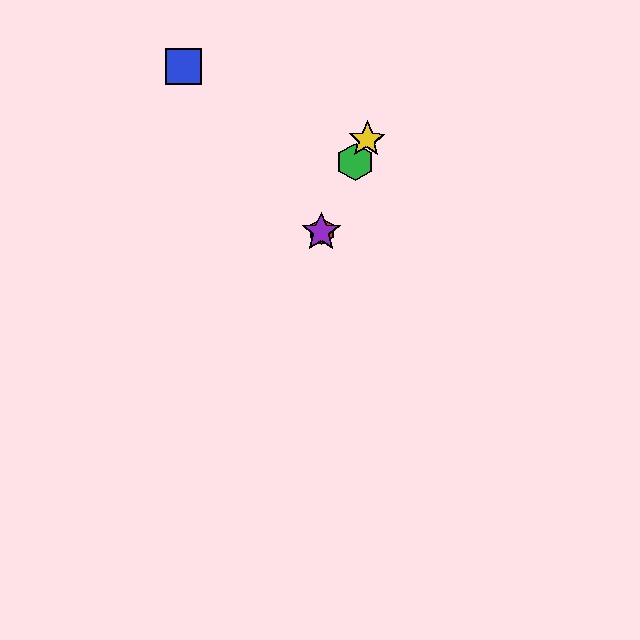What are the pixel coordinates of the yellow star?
The yellow star is at (367, 140).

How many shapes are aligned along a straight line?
4 shapes (the red hexagon, the green hexagon, the yellow star, the purple star) are aligned along a straight line.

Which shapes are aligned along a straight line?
The red hexagon, the green hexagon, the yellow star, the purple star are aligned along a straight line.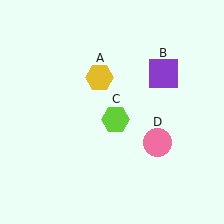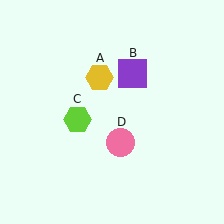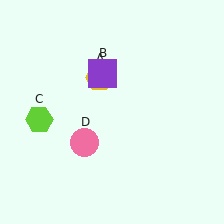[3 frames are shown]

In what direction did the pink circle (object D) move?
The pink circle (object D) moved left.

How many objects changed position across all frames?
3 objects changed position: purple square (object B), lime hexagon (object C), pink circle (object D).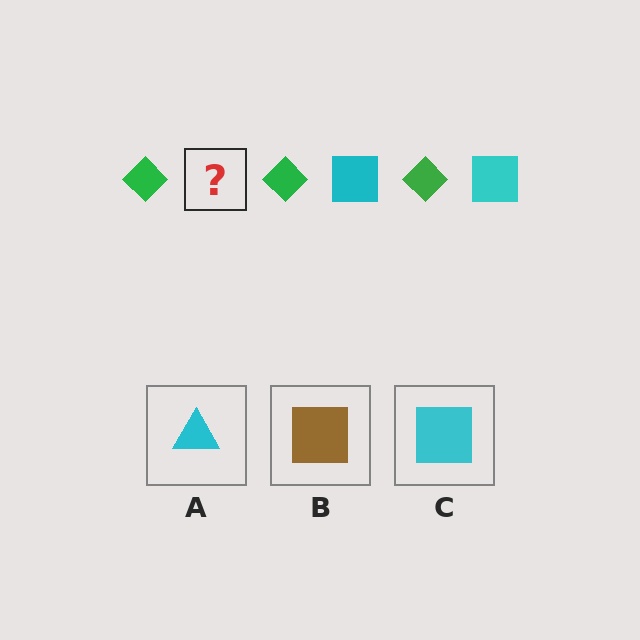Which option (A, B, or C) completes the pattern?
C.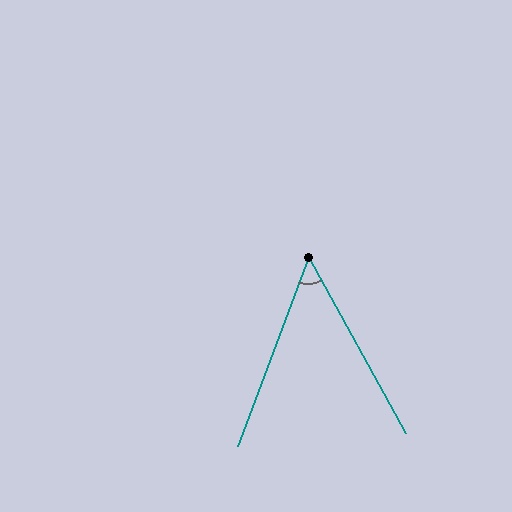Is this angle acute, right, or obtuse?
It is acute.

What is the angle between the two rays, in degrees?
Approximately 50 degrees.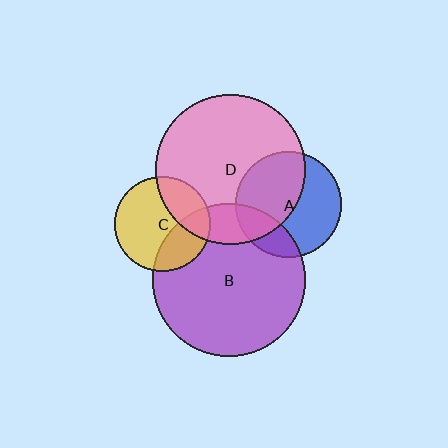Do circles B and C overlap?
Yes.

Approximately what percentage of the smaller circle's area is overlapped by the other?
Approximately 30%.